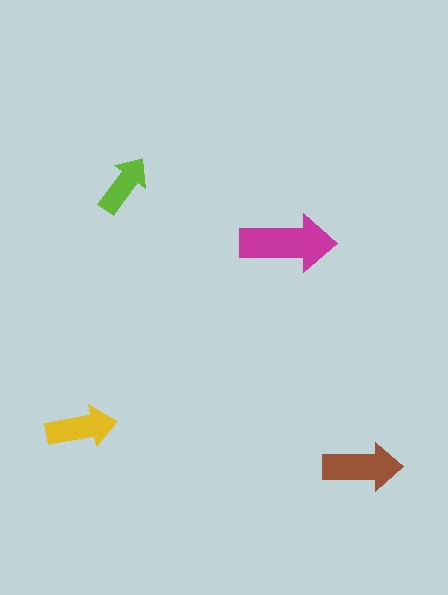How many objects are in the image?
There are 4 objects in the image.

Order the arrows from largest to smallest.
the magenta one, the brown one, the yellow one, the lime one.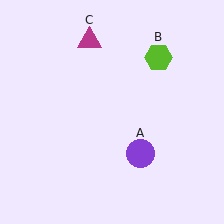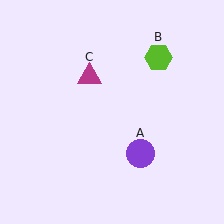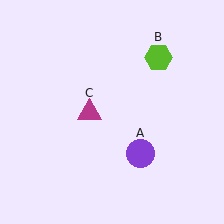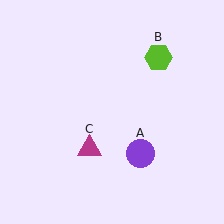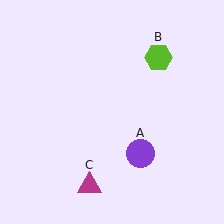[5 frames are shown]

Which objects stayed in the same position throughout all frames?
Purple circle (object A) and lime hexagon (object B) remained stationary.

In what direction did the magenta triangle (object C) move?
The magenta triangle (object C) moved down.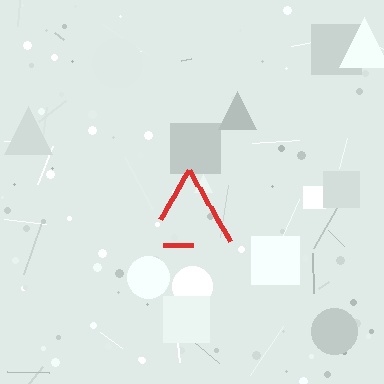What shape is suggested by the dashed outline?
The dashed outline suggests a triangle.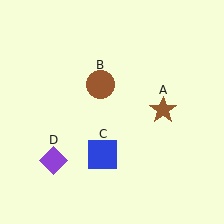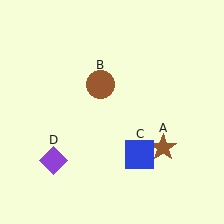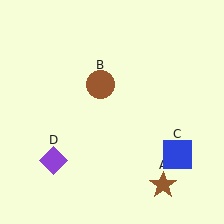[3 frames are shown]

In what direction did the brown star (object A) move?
The brown star (object A) moved down.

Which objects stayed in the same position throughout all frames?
Brown circle (object B) and purple diamond (object D) remained stationary.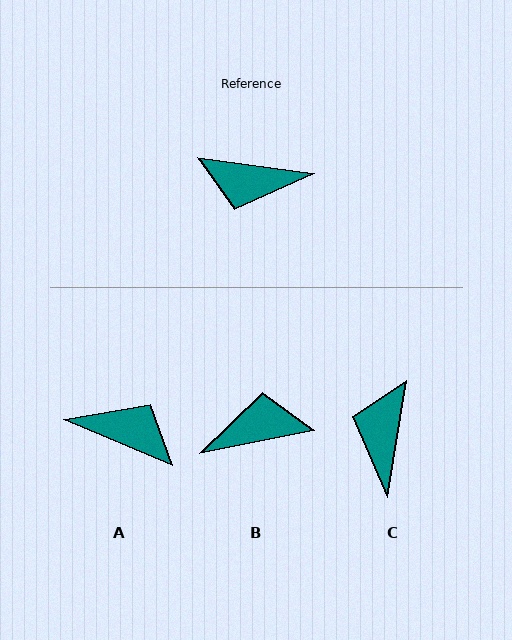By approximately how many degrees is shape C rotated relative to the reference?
Approximately 91 degrees clockwise.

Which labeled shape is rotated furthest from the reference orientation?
A, about 165 degrees away.